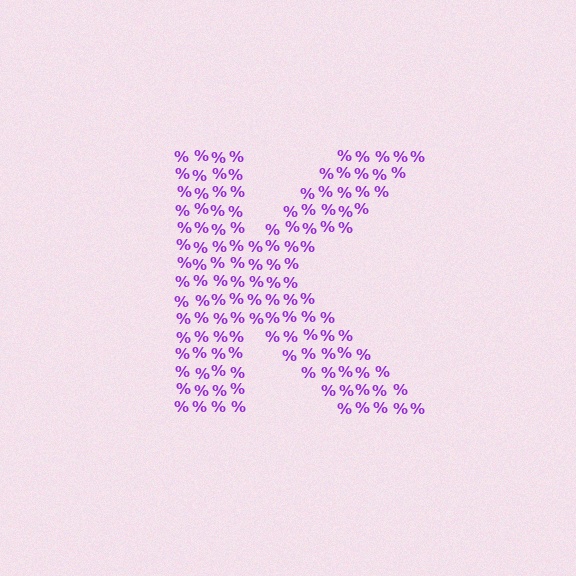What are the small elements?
The small elements are percent signs.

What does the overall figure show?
The overall figure shows the letter K.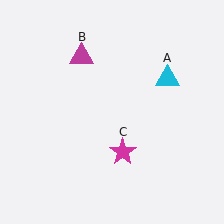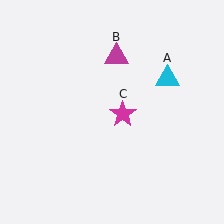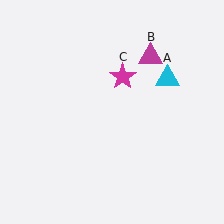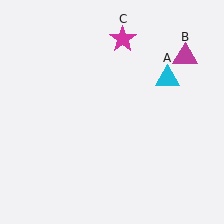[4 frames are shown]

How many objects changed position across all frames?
2 objects changed position: magenta triangle (object B), magenta star (object C).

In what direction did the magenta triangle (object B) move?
The magenta triangle (object B) moved right.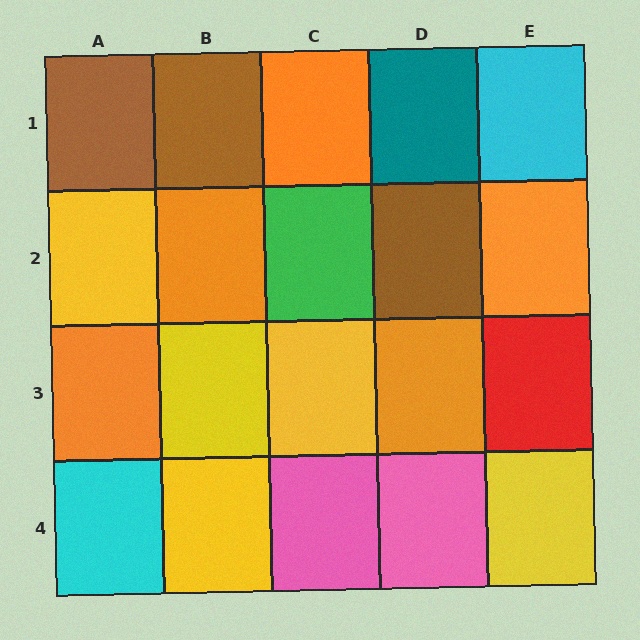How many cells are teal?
1 cell is teal.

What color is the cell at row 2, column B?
Orange.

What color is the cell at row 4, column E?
Yellow.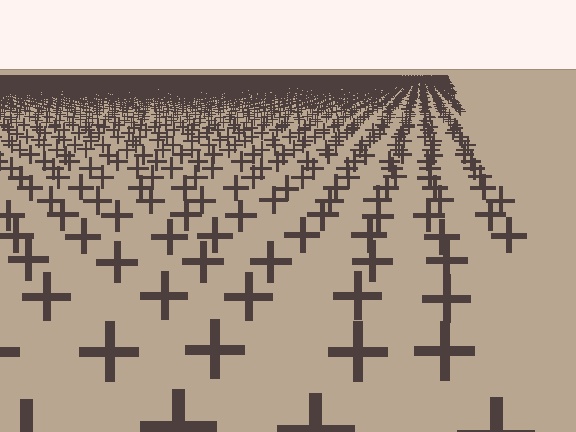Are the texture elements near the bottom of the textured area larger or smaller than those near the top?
Larger. Near the bottom, elements are closer to the viewer and appear at a bigger on-screen size.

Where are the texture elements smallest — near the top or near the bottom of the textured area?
Near the top.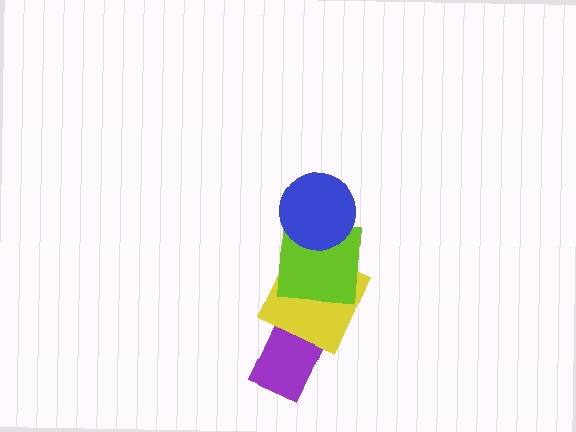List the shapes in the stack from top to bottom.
From top to bottom: the blue circle, the lime square, the yellow square, the purple rectangle.